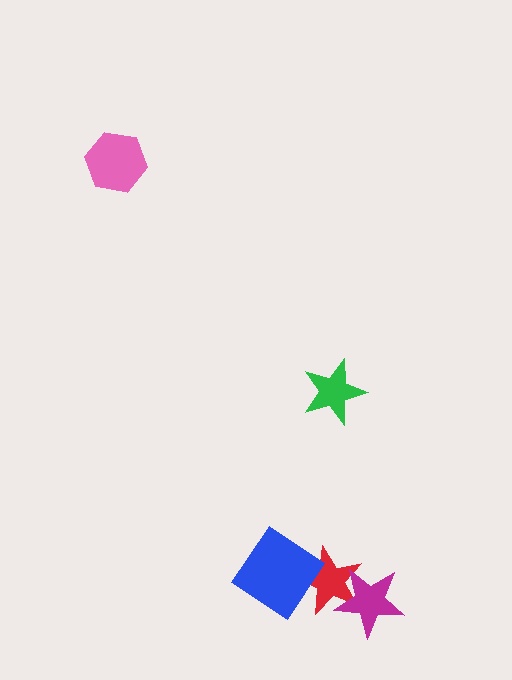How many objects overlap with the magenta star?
1 object overlaps with the magenta star.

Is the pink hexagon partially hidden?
No, no other shape covers it.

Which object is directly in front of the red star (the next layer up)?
The magenta star is directly in front of the red star.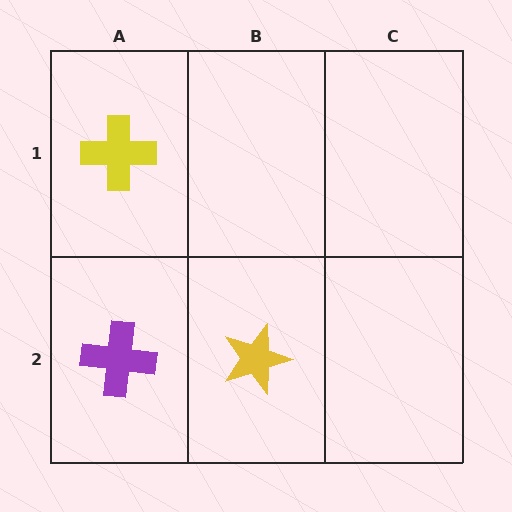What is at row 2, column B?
A yellow star.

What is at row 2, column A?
A purple cross.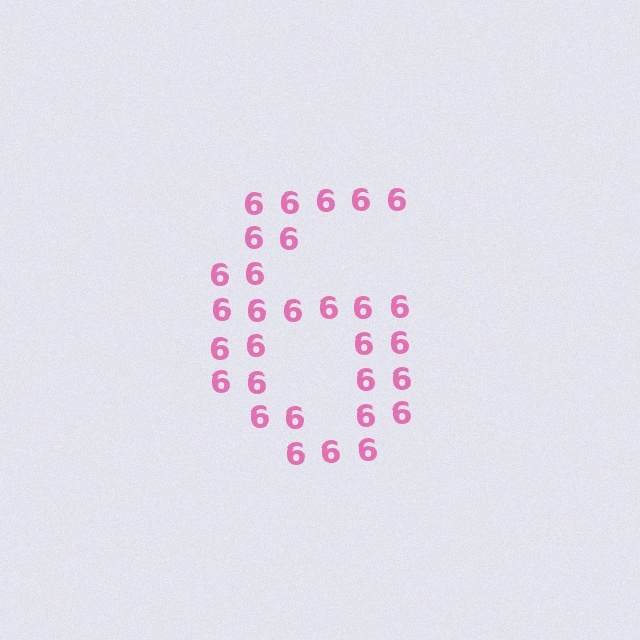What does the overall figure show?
The overall figure shows the digit 6.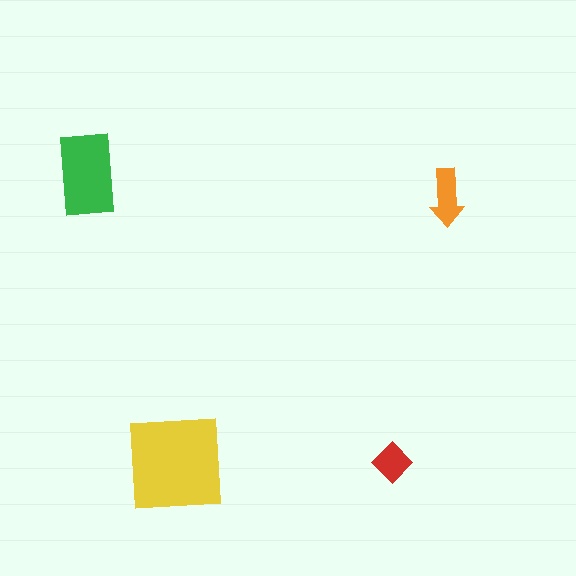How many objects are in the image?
There are 4 objects in the image.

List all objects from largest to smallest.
The yellow square, the green rectangle, the orange arrow, the red diamond.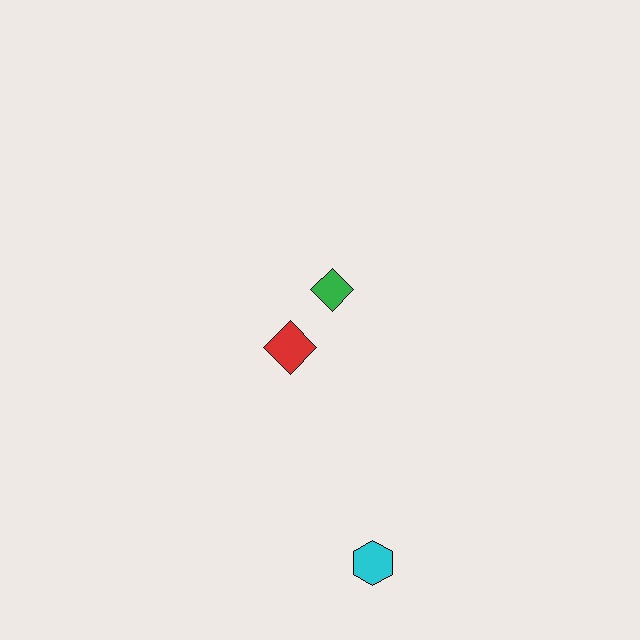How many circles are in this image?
There are no circles.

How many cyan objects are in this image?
There is 1 cyan object.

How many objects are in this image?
There are 3 objects.